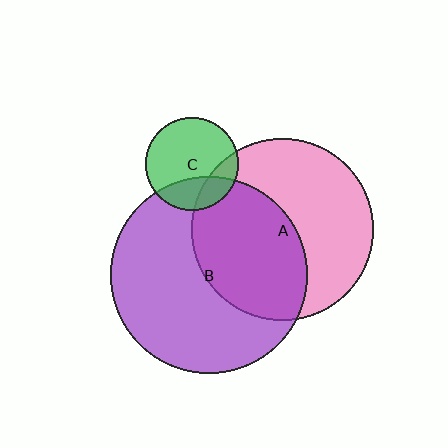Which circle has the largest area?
Circle B (purple).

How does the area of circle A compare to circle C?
Approximately 3.8 times.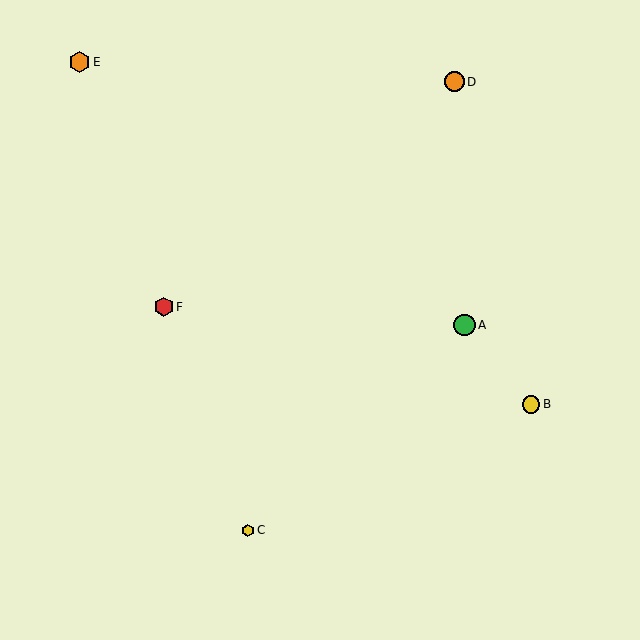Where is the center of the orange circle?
The center of the orange circle is at (454, 82).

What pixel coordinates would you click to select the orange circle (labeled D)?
Click at (454, 82) to select the orange circle D.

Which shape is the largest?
The green circle (labeled A) is the largest.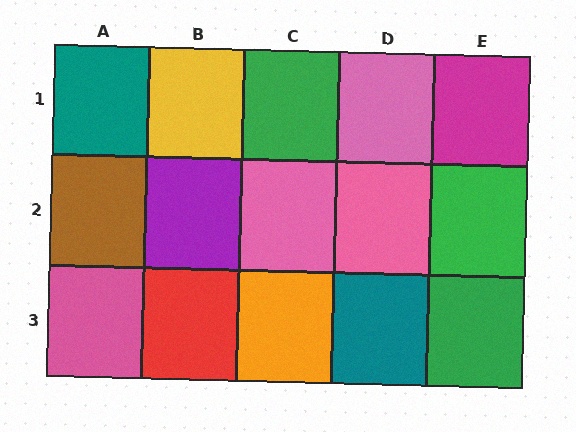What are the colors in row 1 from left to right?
Teal, yellow, green, pink, magenta.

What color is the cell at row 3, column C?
Orange.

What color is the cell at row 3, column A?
Pink.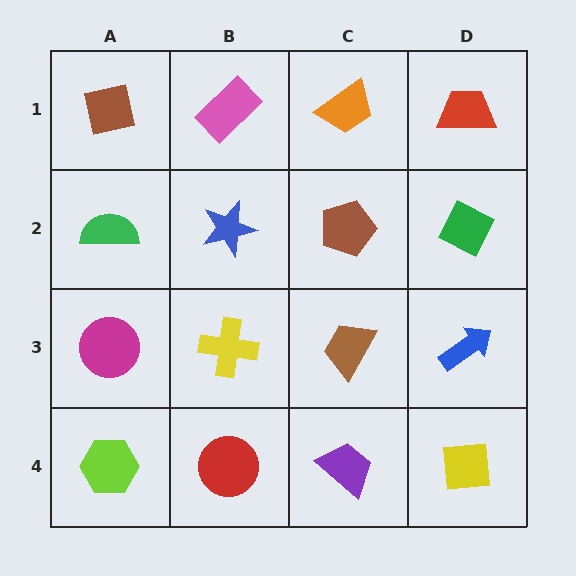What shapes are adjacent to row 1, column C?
A brown pentagon (row 2, column C), a pink rectangle (row 1, column B), a red trapezoid (row 1, column D).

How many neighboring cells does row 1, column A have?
2.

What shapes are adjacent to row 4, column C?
A brown trapezoid (row 3, column C), a red circle (row 4, column B), a yellow square (row 4, column D).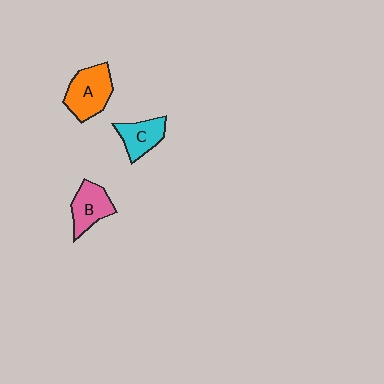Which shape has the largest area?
Shape A (orange).